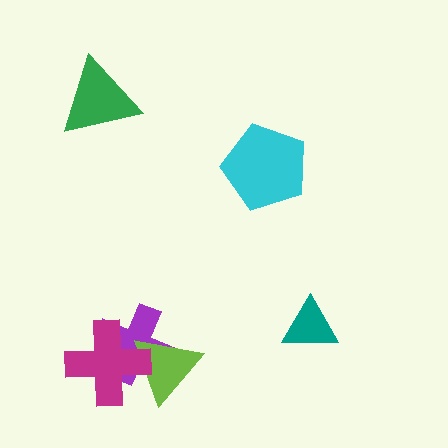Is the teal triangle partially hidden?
No, no other shape covers it.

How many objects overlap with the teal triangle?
0 objects overlap with the teal triangle.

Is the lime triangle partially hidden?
Yes, it is partially covered by another shape.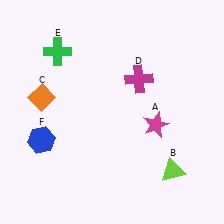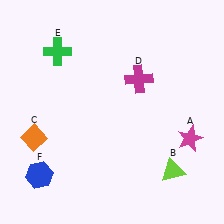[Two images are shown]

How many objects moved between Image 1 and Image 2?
3 objects moved between the two images.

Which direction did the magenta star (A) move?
The magenta star (A) moved right.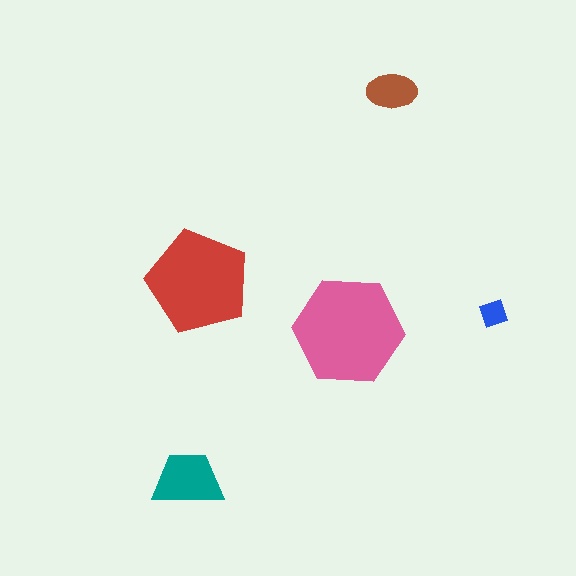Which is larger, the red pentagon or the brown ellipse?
The red pentagon.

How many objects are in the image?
There are 5 objects in the image.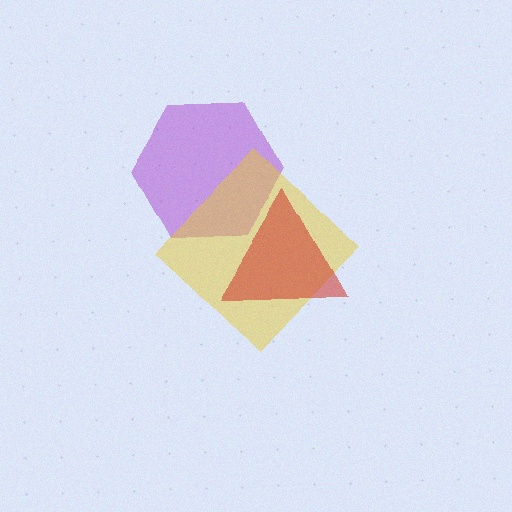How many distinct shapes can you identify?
There are 3 distinct shapes: a purple hexagon, a yellow diamond, a red triangle.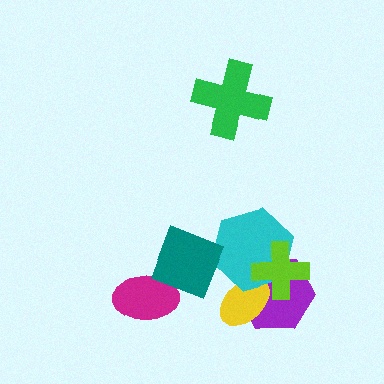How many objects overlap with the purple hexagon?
3 objects overlap with the purple hexagon.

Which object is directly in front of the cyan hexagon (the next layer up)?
The teal diamond is directly in front of the cyan hexagon.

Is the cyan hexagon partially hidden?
Yes, it is partially covered by another shape.